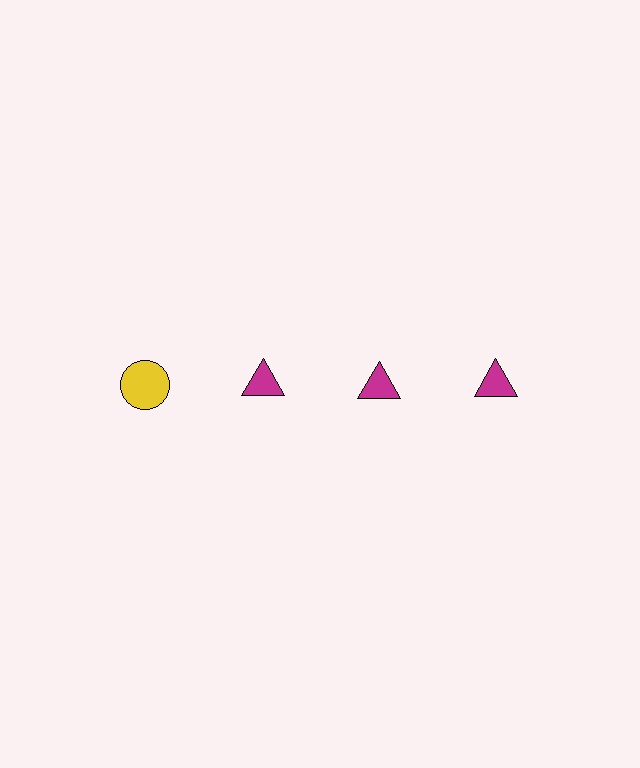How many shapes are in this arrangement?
There are 4 shapes arranged in a grid pattern.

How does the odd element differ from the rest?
It differs in both color (yellow instead of magenta) and shape (circle instead of triangle).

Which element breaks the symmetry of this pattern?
The yellow circle in the top row, leftmost column breaks the symmetry. All other shapes are magenta triangles.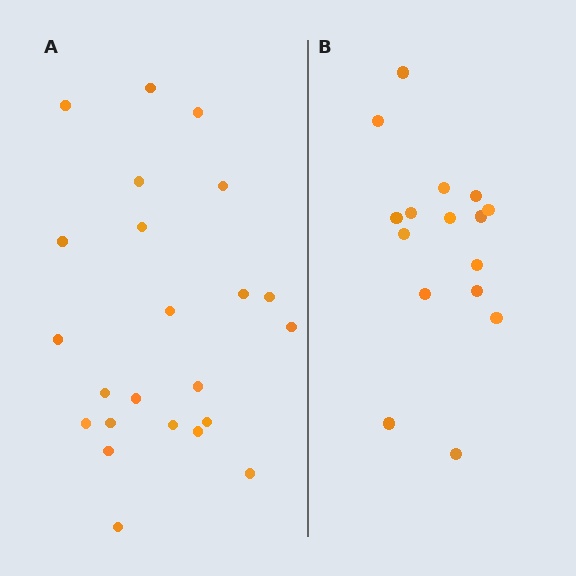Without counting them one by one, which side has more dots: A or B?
Region A (the left region) has more dots.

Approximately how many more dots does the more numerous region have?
Region A has roughly 8 or so more dots than region B.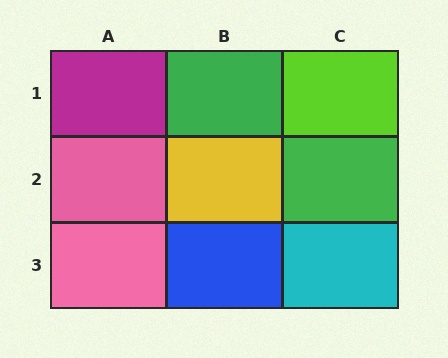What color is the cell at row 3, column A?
Pink.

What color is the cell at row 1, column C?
Lime.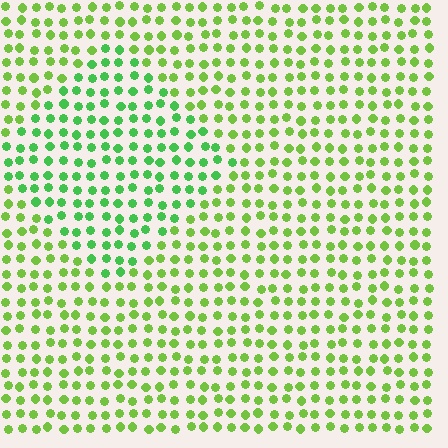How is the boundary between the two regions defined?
The boundary is defined purely by a slight shift in hue (about 29 degrees). Spacing, size, and orientation are identical on both sides.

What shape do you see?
I see a diamond.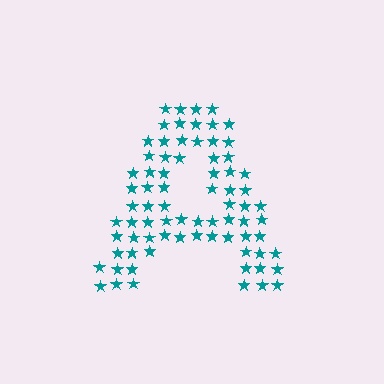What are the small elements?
The small elements are stars.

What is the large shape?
The large shape is the letter A.